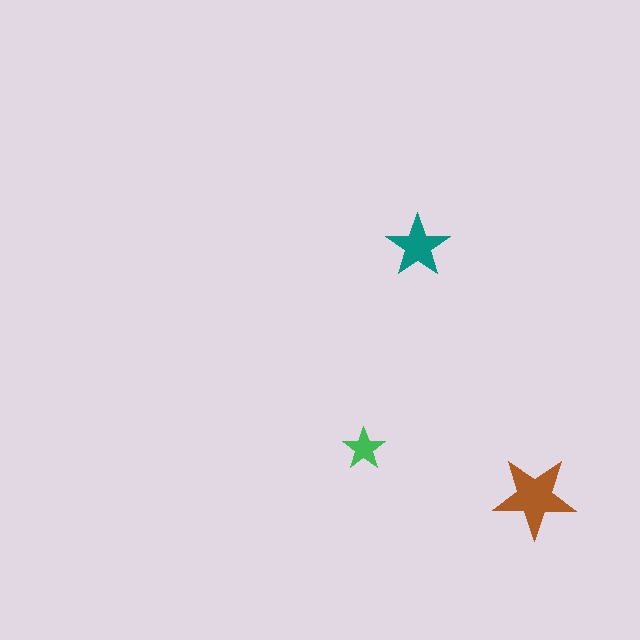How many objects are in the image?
There are 3 objects in the image.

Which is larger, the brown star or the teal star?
The brown one.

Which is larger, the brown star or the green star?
The brown one.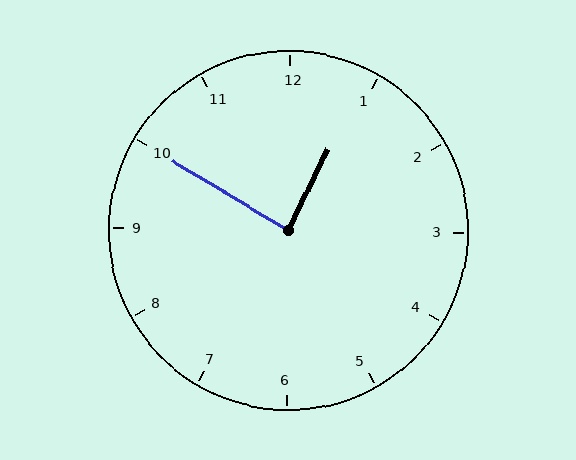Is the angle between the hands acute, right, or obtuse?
It is right.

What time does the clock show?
12:50.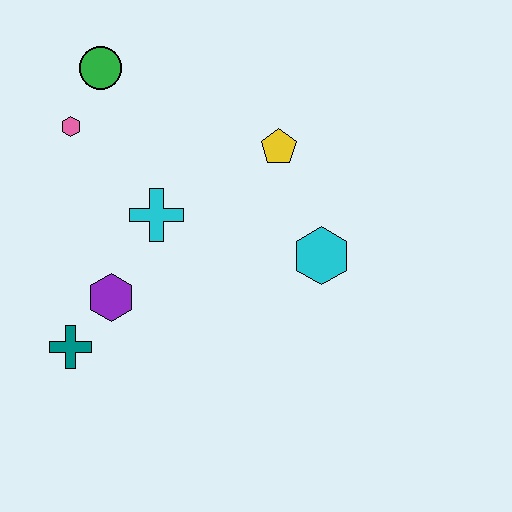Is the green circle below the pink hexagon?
No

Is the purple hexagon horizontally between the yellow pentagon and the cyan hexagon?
No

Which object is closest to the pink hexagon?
The green circle is closest to the pink hexagon.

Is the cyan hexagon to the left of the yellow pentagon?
No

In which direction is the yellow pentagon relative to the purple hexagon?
The yellow pentagon is to the right of the purple hexagon.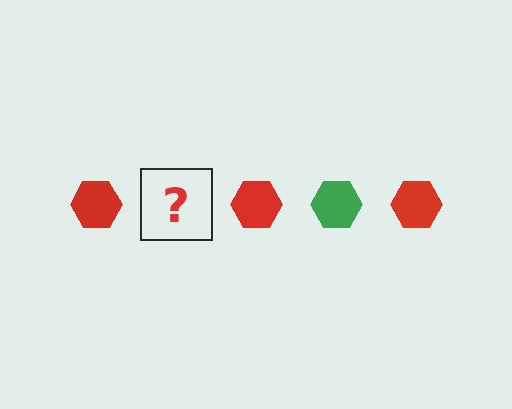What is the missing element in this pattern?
The missing element is a green hexagon.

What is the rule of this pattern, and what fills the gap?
The rule is that the pattern cycles through red, green hexagons. The gap should be filled with a green hexagon.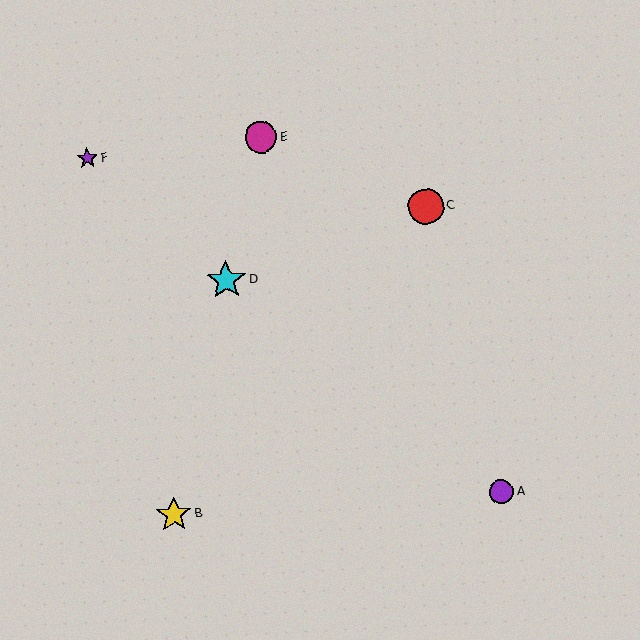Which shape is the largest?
The cyan star (labeled D) is the largest.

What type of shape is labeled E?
Shape E is a magenta circle.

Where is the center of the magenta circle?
The center of the magenta circle is at (261, 137).